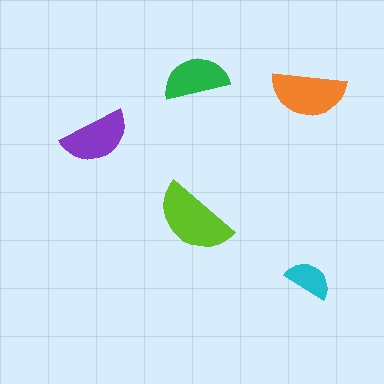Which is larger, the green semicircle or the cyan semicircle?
The green one.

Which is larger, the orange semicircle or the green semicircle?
The orange one.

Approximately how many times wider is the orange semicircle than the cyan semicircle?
About 1.5 times wider.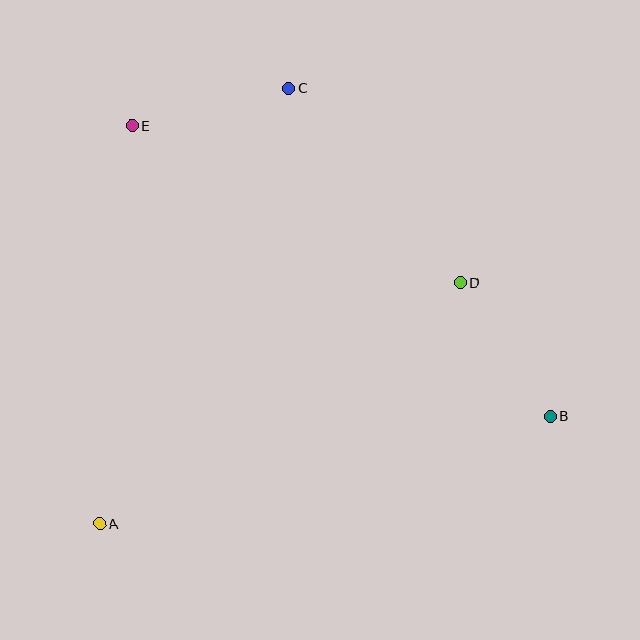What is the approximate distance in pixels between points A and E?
The distance between A and E is approximately 399 pixels.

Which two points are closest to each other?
Points B and D are closest to each other.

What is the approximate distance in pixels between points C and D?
The distance between C and D is approximately 259 pixels.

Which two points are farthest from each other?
Points B and E are farthest from each other.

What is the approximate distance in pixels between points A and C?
The distance between A and C is approximately 475 pixels.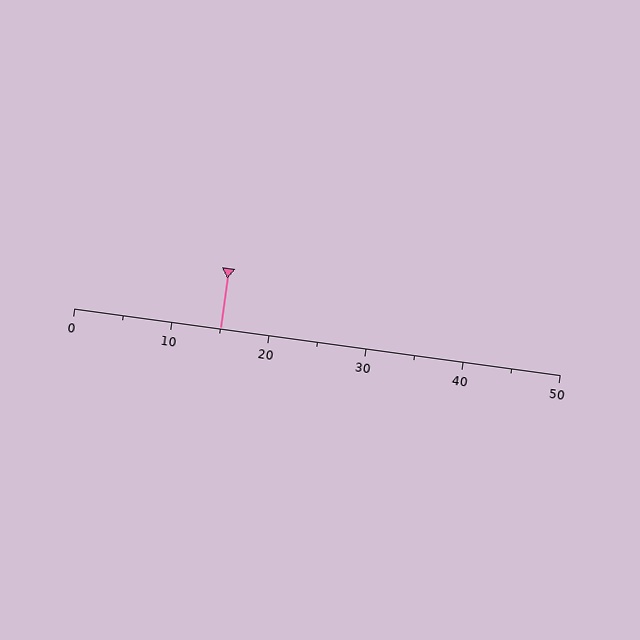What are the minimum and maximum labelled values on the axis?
The axis runs from 0 to 50.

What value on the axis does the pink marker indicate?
The marker indicates approximately 15.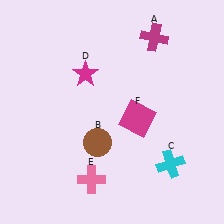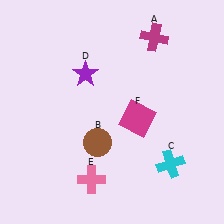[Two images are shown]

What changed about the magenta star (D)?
In Image 1, D is magenta. In Image 2, it changed to purple.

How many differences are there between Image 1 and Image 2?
There is 1 difference between the two images.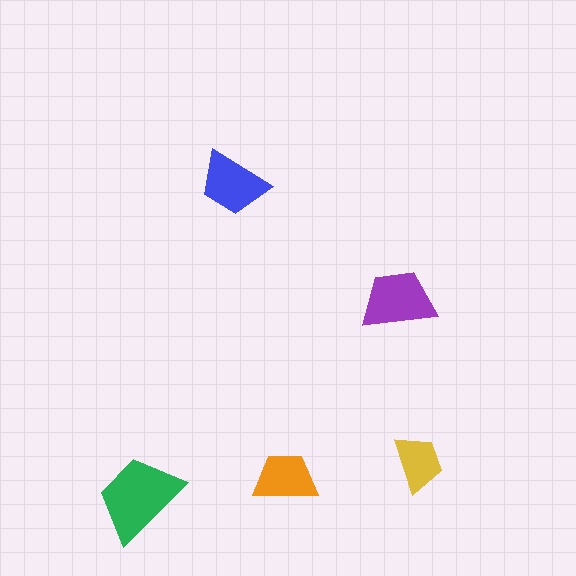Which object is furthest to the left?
The green trapezoid is leftmost.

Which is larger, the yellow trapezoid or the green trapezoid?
The green one.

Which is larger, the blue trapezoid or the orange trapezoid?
The blue one.